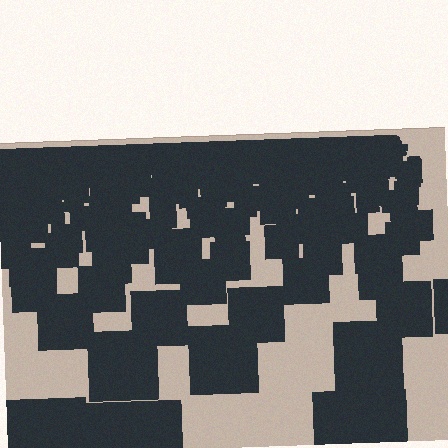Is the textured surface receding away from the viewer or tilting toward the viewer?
The surface is receding away from the viewer. Texture elements get smaller and denser toward the top.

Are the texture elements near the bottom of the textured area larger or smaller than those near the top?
Larger. Near the bottom, elements are closer to the viewer and appear at a bigger on-screen size.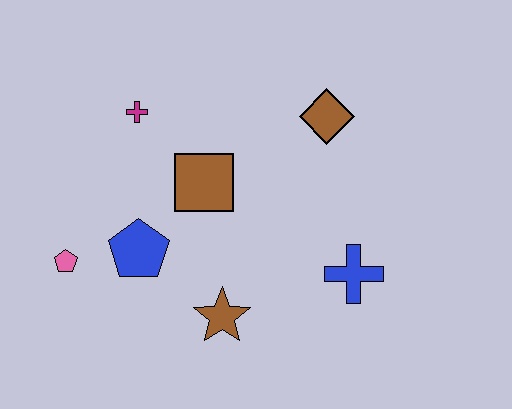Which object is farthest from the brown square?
The blue cross is farthest from the brown square.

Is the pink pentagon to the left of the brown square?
Yes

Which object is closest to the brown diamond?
The brown square is closest to the brown diamond.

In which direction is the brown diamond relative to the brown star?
The brown diamond is above the brown star.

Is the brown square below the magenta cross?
Yes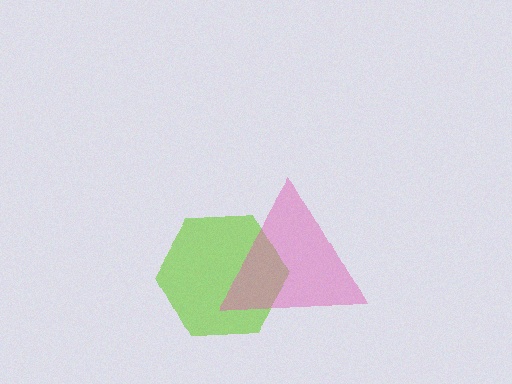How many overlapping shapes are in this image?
There are 2 overlapping shapes in the image.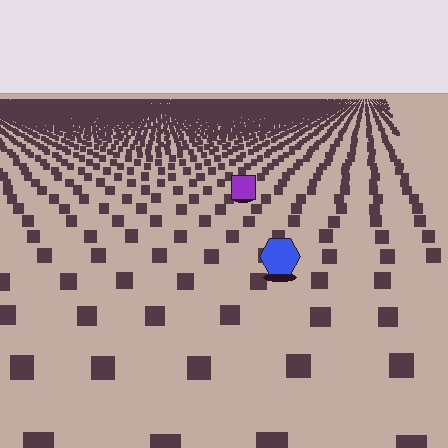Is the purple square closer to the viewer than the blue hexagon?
No. The blue hexagon is closer — you can tell from the texture gradient: the ground texture is coarser near it.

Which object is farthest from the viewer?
The purple square is farthest from the viewer. It appears smaller and the ground texture around it is denser.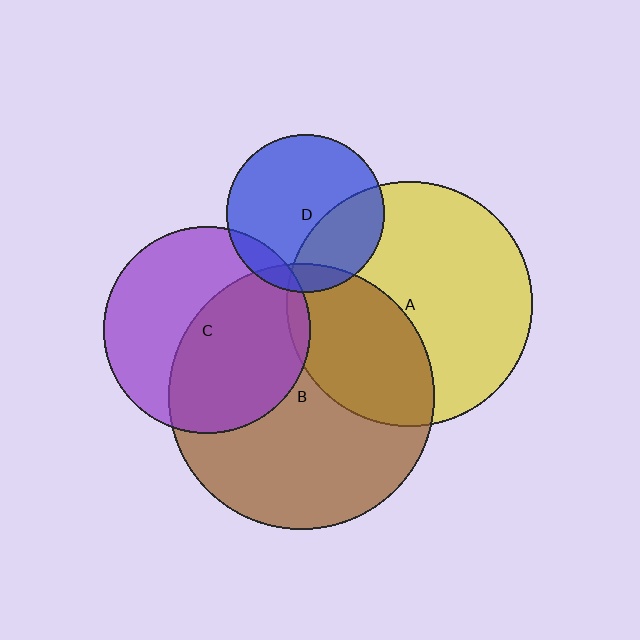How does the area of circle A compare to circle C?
Approximately 1.4 times.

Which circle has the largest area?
Circle B (brown).